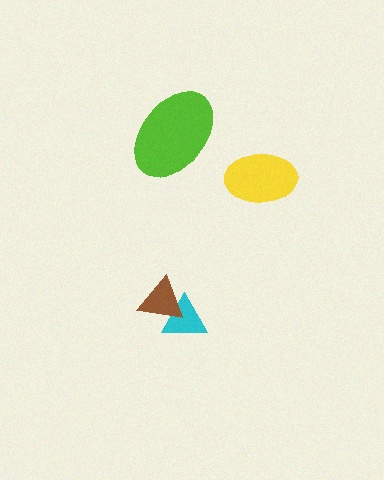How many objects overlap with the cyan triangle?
1 object overlaps with the cyan triangle.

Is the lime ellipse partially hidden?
No, no other shape covers it.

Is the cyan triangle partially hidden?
Yes, it is partially covered by another shape.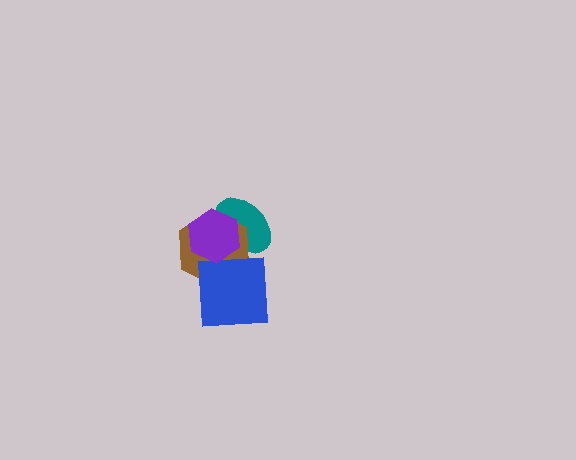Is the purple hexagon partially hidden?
No, no other shape covers it.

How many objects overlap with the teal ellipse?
3 objects overlap with the teal ellipse.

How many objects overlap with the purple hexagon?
3 objects overlap with the purple hexagon.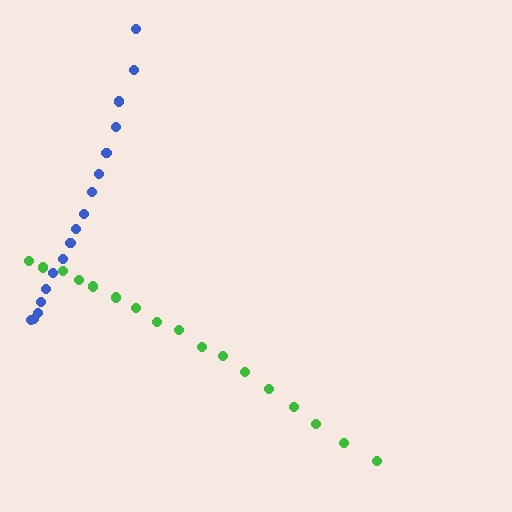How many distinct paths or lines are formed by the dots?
There are 2 distinct paths.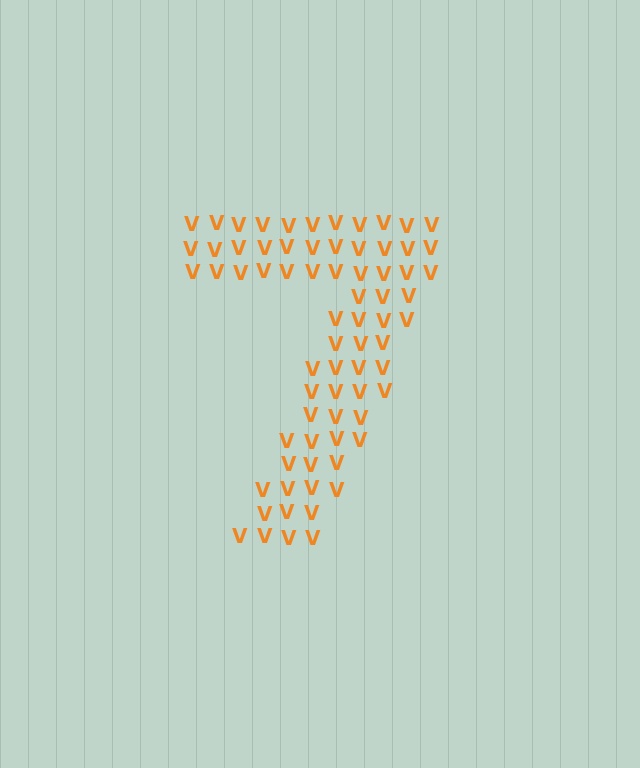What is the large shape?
The large shape is the digit 7.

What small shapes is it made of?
It is made of small letter V's.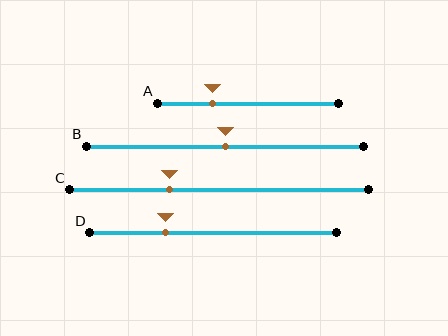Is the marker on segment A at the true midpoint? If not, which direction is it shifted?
No, the marker on segment A is shifted to the left by about 20% of the segment length.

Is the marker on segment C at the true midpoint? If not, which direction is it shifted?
No, the marker on segment C is shifted to the left by about 17% of the segment length.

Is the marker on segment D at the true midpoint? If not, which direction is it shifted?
No, the marker on segment D is shifted to the left by about 19% of the segment length.